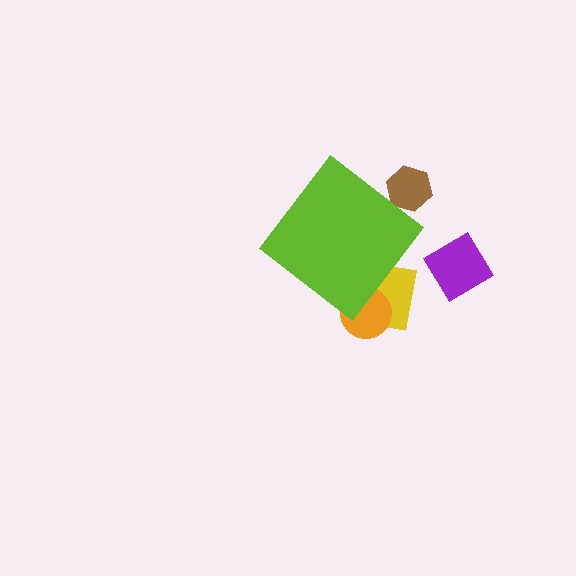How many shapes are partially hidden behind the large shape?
3 shapes are partially hidden.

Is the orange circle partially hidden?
Yes, the orange circle is partially hidden behind the lime diamond.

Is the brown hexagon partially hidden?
Yes, the brown hexagon is partially hidden behind the lime diamond.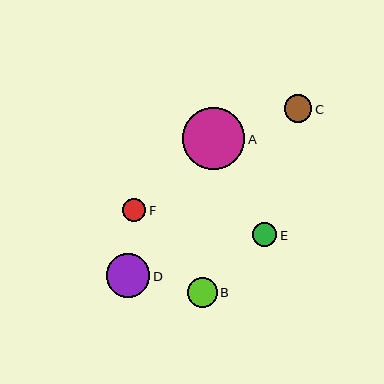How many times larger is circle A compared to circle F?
Circle A is approximately 2.7 times the size of circle F.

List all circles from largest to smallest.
From largest to smallest: A, D, B, C, E, F.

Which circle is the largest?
Circle A is the largest with a size of approximately 62 pixels.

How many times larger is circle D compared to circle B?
Circle D is approximately 1.4 times the size of circle B.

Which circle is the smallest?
Circle F is the smallest with a size of approximately 23 pixels.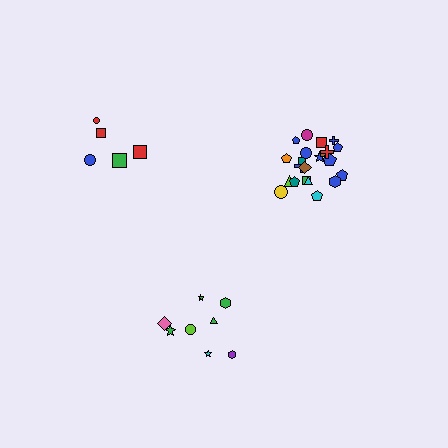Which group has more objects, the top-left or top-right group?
The top-right group.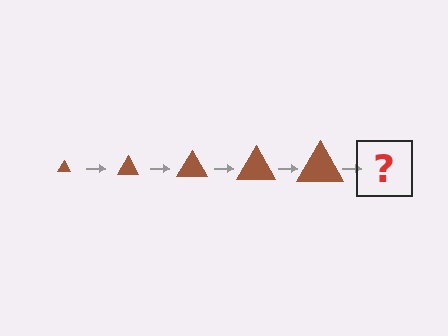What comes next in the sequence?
The next element should be a brown triangle, larger than the previous one.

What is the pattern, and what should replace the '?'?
The pattern is that the triangle gets progressively larger each step. The '?' should be a brown triangle, larger than the previous one.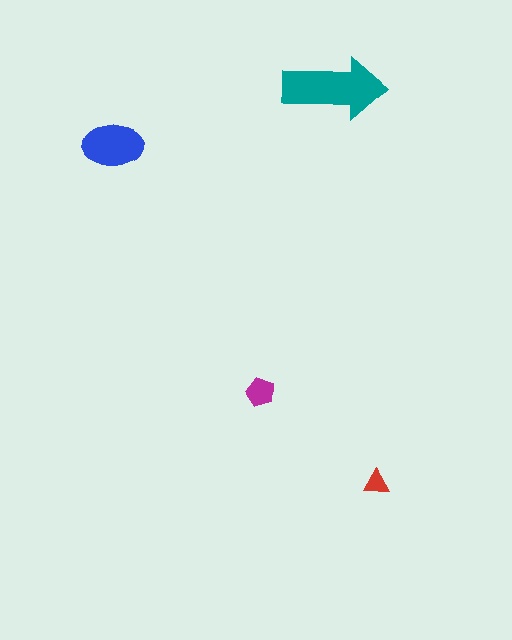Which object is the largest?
The teal arrow.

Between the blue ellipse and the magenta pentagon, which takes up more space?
The blue ellipse.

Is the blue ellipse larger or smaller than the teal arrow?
Smaller.